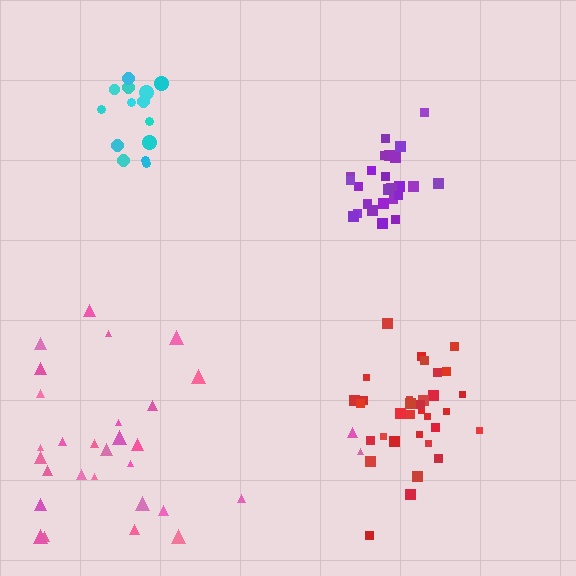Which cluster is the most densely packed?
Purple.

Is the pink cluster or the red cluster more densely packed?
Red.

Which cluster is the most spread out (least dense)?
Pink.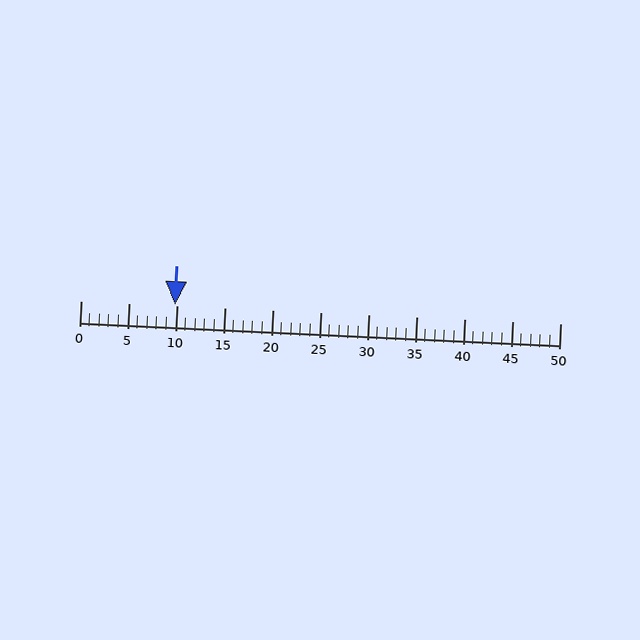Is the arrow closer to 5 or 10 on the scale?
The arrow is closer to 10.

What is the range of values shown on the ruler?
The ruler shows values from 0 to 50.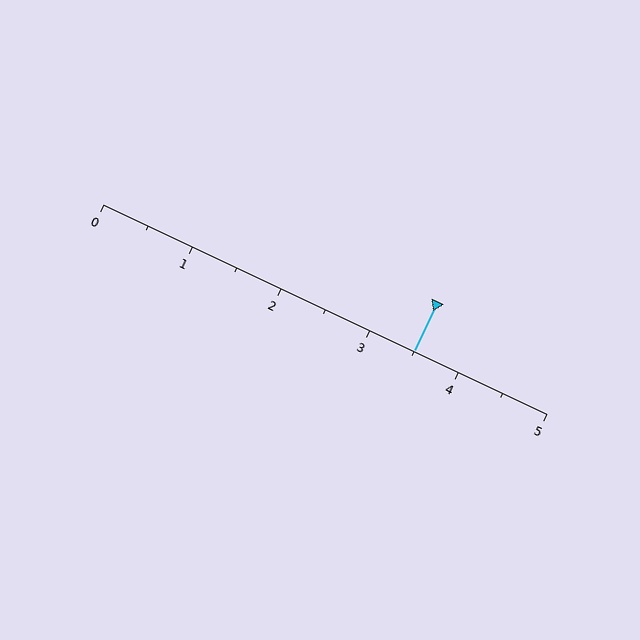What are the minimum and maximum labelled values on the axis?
The axis runs from 0 to 5.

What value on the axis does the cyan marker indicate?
The marker indicates approximately 3.5.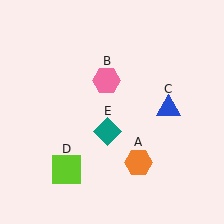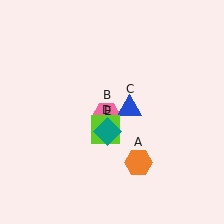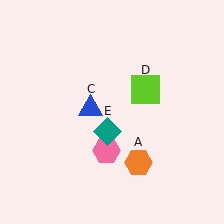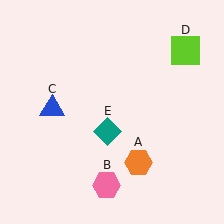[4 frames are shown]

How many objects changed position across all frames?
3 objects changed position: pink hexagon (object B), blue triangle (object C), lime square (object D).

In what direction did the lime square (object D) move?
The lime square (object D) moved up and to the right.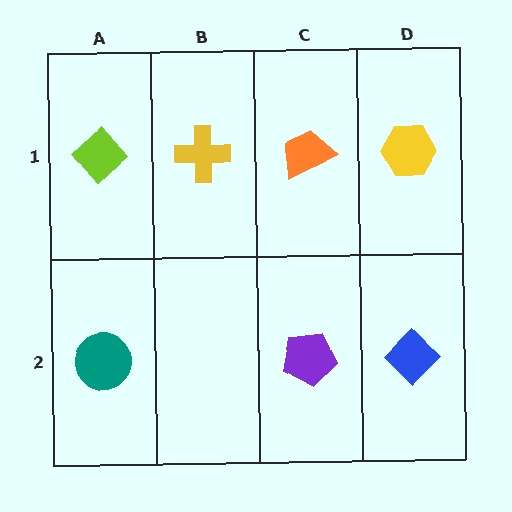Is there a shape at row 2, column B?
No, that cell is empty.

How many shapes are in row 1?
4 shapes.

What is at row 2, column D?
A blue diamond.